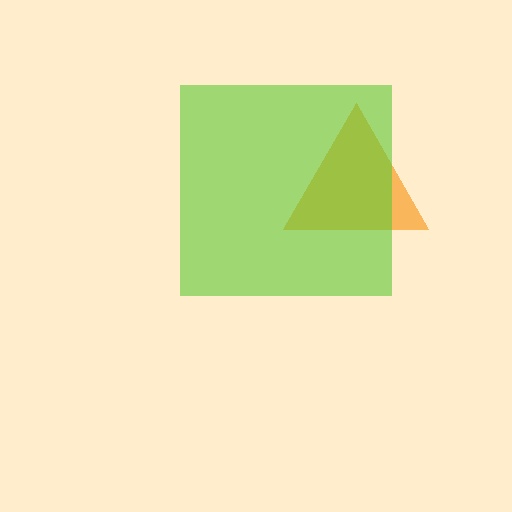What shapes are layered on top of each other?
The layered shapes are: an orange triangle, a lime square.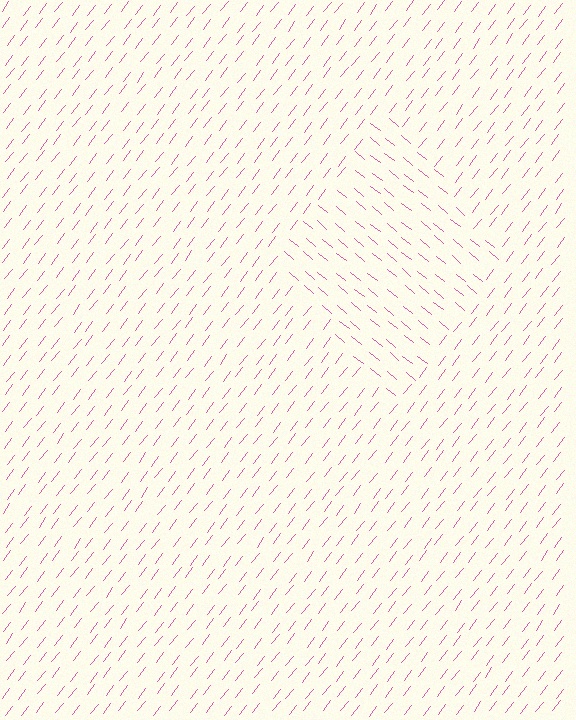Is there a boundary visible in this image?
Yes, there is a texture boundary formed by a change in line orientation.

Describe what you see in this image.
The image is filled with small pink line segments. A diamond region in the image has lines oriented differently from the surrounding lines, creating a visible texture boundary.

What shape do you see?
I see a diamond.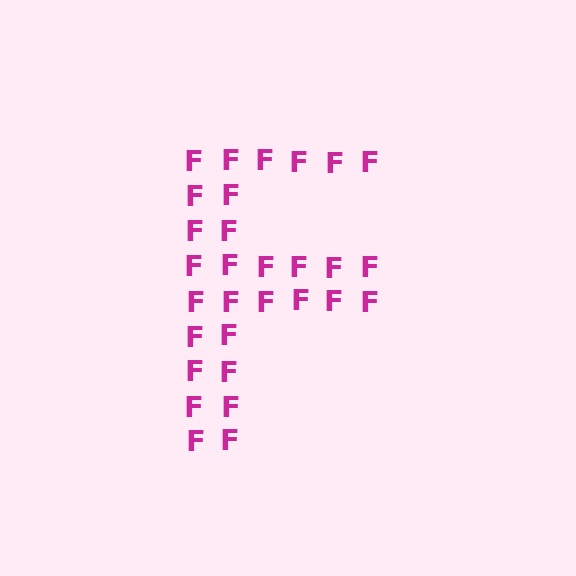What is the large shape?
The large shape is the letter F.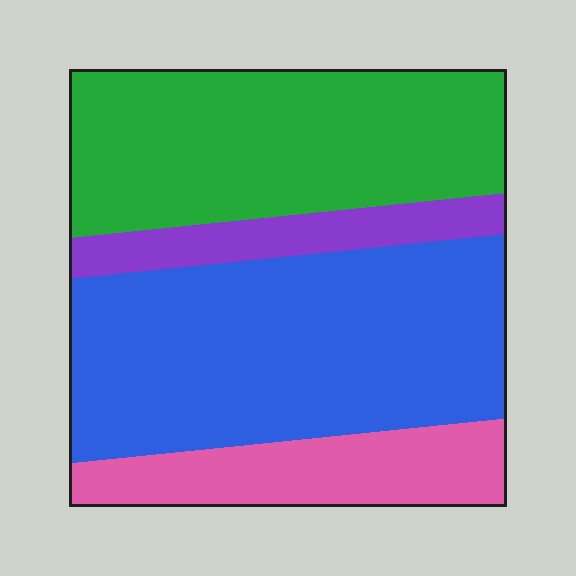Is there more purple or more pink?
Pink.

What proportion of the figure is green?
Green covers about 35% of the figure.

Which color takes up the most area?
Blue, at roughly 40%.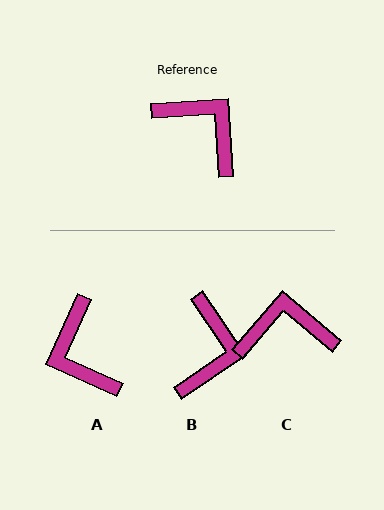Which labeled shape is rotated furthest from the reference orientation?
A, about 153 degrees away.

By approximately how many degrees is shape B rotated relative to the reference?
Approximately 59 degrees clockwise.